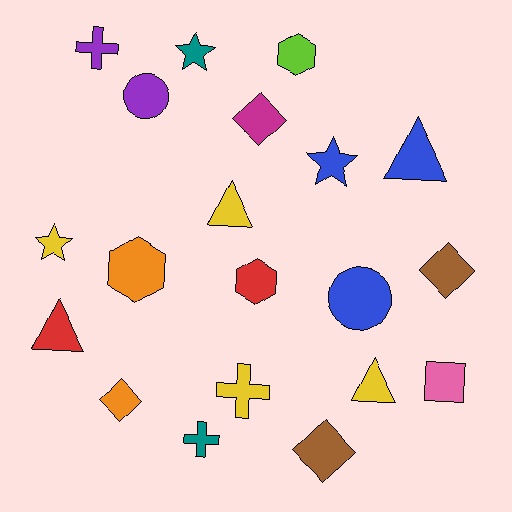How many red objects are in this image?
There are 2 red objects.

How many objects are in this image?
There are 20 objects.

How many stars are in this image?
There are 3 stars.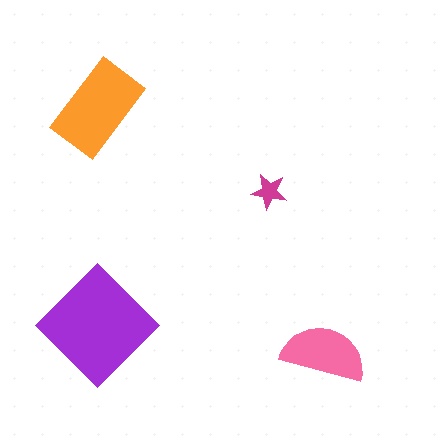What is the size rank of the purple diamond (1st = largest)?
1st.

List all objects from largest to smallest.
The purple diamond, the orange rectangle, the pink semicircle, the magenta star.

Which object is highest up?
The orange rectangle is topmost.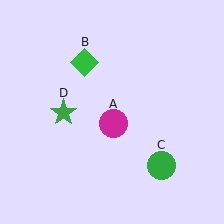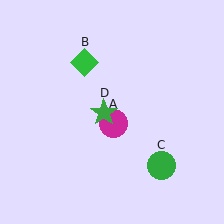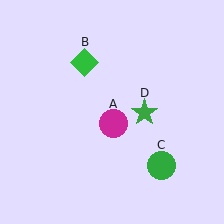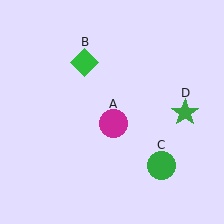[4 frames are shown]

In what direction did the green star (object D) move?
The green star (object D) moved right.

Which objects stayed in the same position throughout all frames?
Magenta circle (object A) and green diamond (object B) and green circle (object C) remained stationary.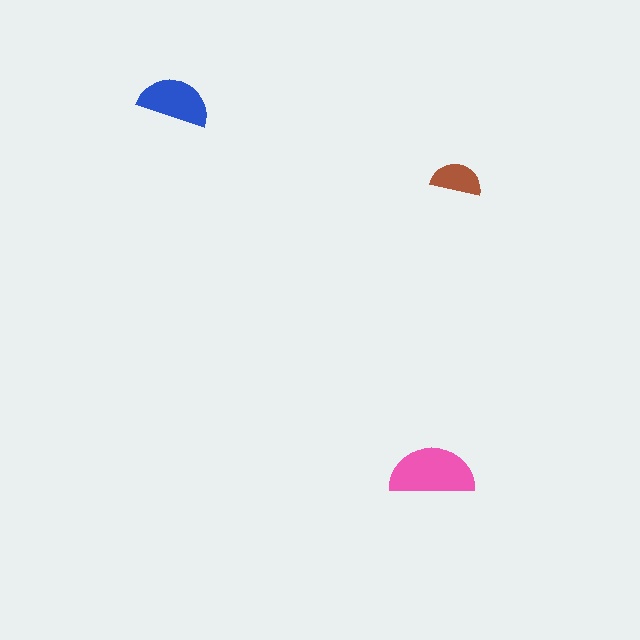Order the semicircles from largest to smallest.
the pink one, the blue one, the brown one.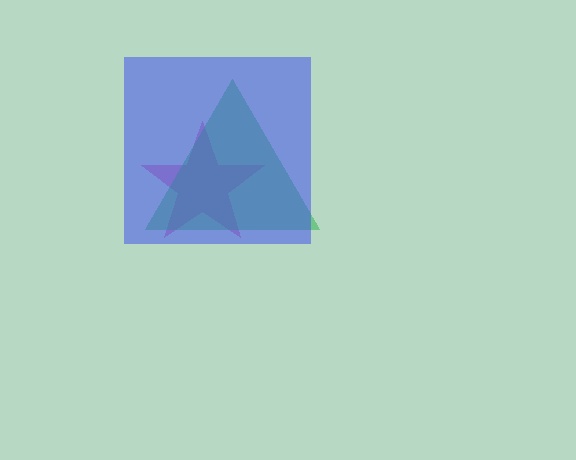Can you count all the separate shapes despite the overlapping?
Yes, there are 3 separate shapes.